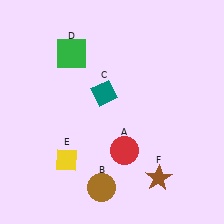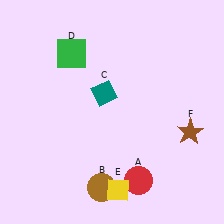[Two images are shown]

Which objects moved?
The objects that moved are: the red circle (A), the yellow diamond (E), the brown star (F).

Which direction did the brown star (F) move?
The brown star (F) moved up.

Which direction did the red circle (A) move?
The red circle (A) moved down.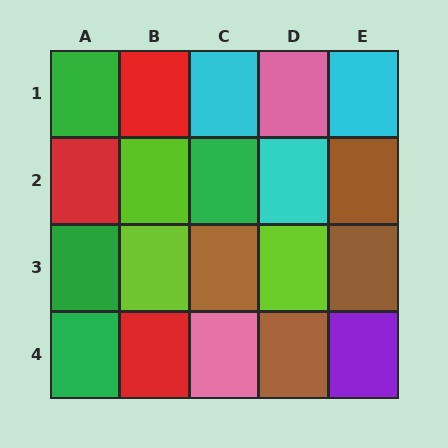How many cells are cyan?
3 cells are cyan.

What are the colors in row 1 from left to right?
Green, red, cyan, pink, cyan.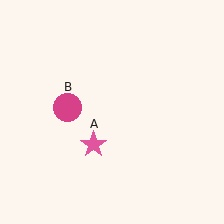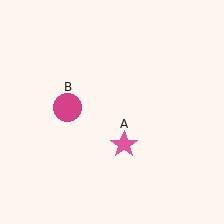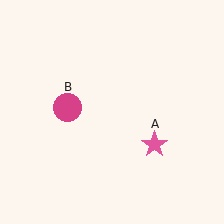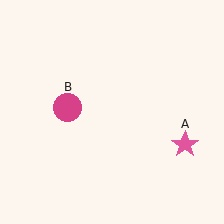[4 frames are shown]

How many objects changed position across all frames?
1 object changed position: pink star (object A).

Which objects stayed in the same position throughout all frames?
Magenta circle (object B) remained stationary.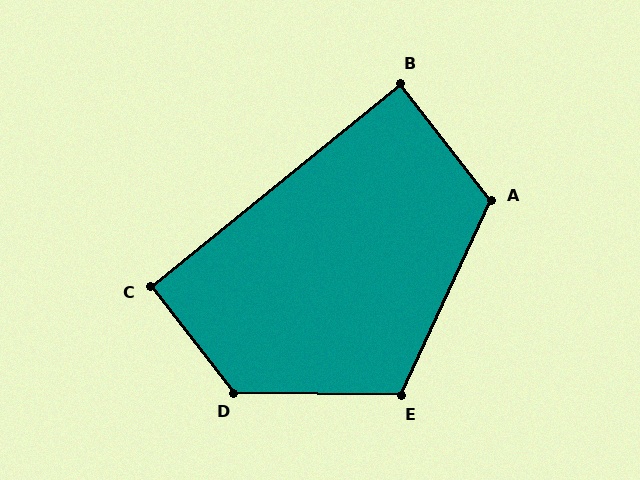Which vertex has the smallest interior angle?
B, at approximately 89 degrees.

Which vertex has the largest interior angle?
D, at approximately 129 degrees.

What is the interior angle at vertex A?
Approximately 117 degrees (obtuse).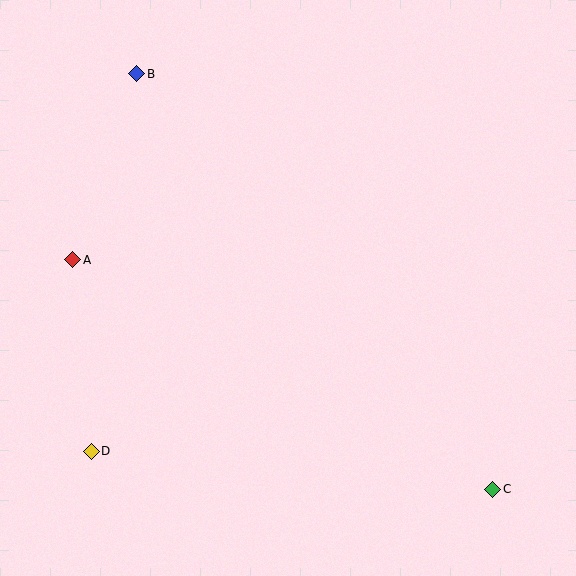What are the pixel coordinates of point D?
Point D is at (91, 451).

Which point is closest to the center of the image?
Point A at (73, 260) is closest to the center.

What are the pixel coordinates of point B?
Point B is at (137, 74).